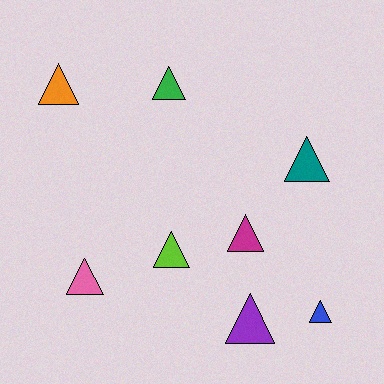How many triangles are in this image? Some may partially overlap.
There are 8 triangles.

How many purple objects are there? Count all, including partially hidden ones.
There is 1 purple object.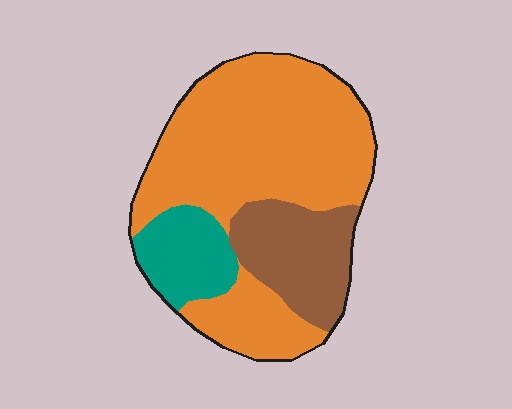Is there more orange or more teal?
Orange.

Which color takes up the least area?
Teal, at roughly 15%.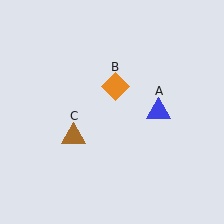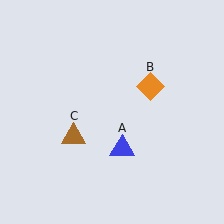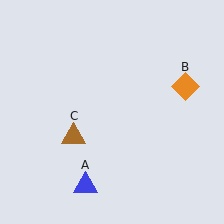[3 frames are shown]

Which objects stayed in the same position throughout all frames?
Brown triangle (object C) remained stationary.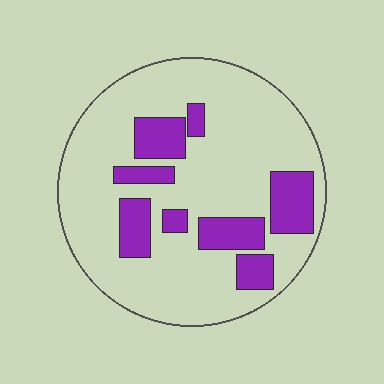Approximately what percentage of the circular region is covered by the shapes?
Approximately 20%.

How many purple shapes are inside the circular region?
8.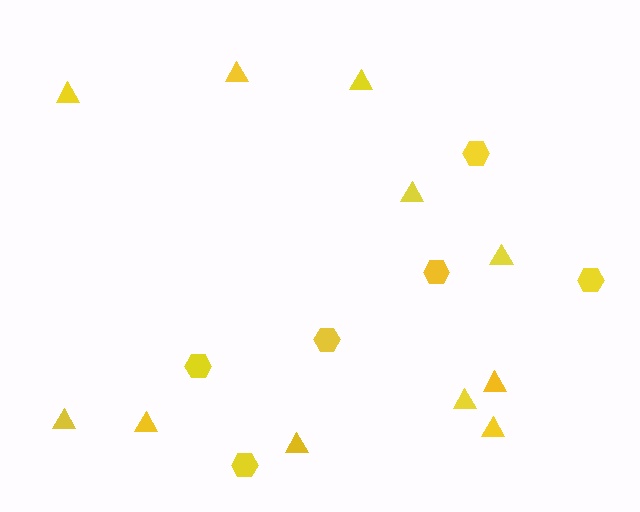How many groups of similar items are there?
There are 2 groups: one group of hexagons (6) and one group of triangles (11).